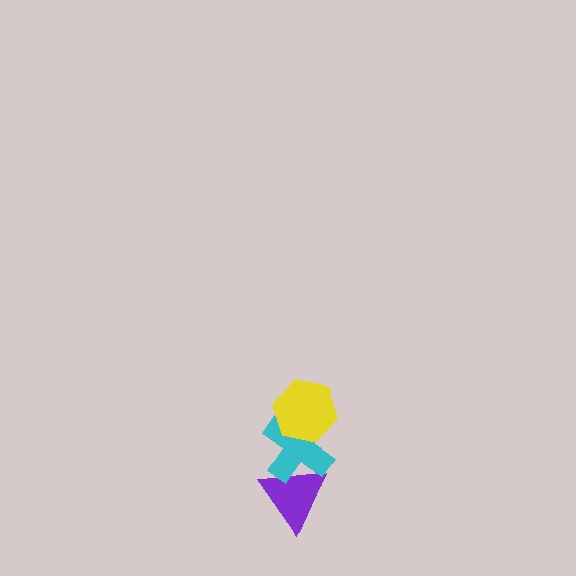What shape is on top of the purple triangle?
The cyan cross is on top of the purple triangle.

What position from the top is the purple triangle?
The purple triangle is 3rd from the top.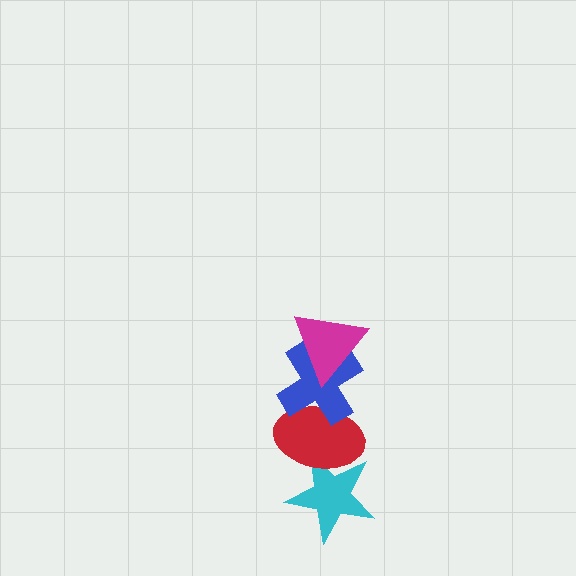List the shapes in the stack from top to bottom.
From top to bottom: the magenta triangle, the blue cross, the red ellipse, the cyan star.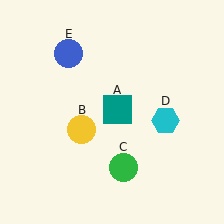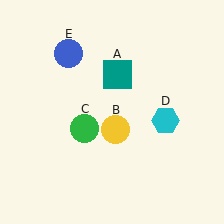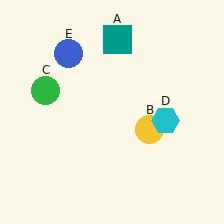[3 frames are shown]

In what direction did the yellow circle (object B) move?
The yellow circle (object B) moved right.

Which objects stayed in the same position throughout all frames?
Cyan hexagon (object D) and blue circle (object E) remained stationary.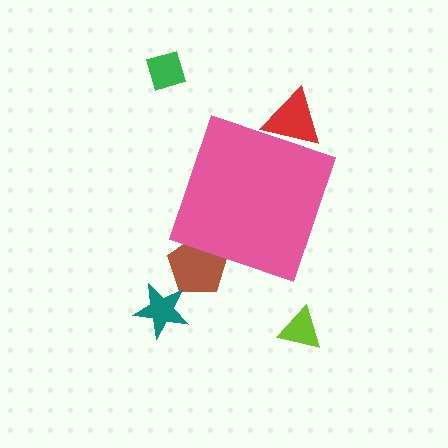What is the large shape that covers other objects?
A pink diamond.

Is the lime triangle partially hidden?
No, the lime triangle is fully visible.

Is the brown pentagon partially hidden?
Yes, the brown pentagon is partially hidden behind the pink diamond.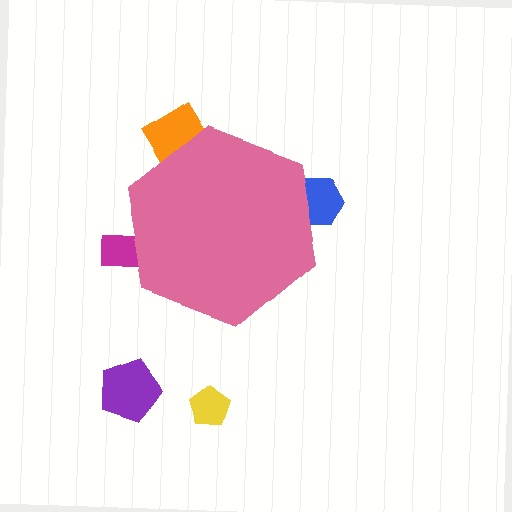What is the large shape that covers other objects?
A pink hexagon.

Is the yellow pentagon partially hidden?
No, the yellow pentagon is fully visible.